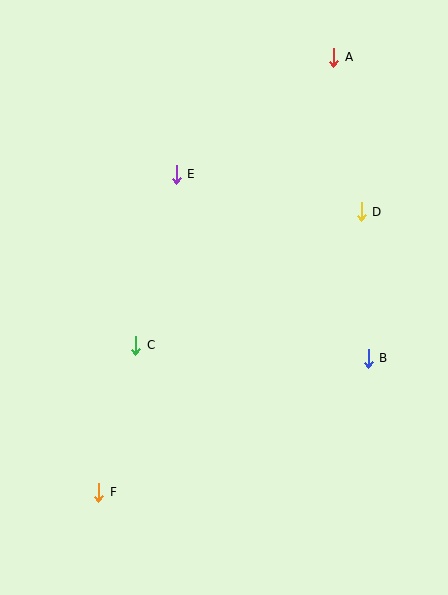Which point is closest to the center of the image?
Point C at (136, 345) is closest to the center.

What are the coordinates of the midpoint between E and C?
The midpoint between E and C is at (156, 260).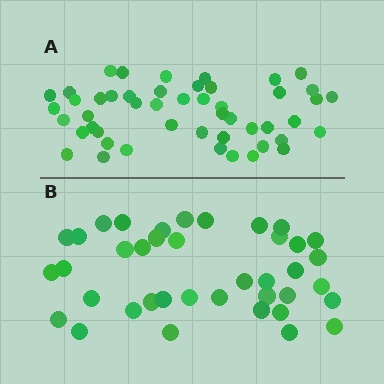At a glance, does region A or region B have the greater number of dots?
Region A (the top region) has more dots.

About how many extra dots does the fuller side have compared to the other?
Region A has roughly 10 or so more dots than region B.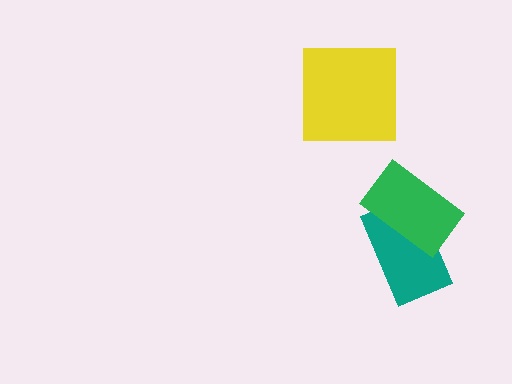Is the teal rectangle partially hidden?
Yes, it is partially covered by another shape.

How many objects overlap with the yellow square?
0 objects overlap with the yellow square.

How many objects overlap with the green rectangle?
1 object overlaps with the green rectangle.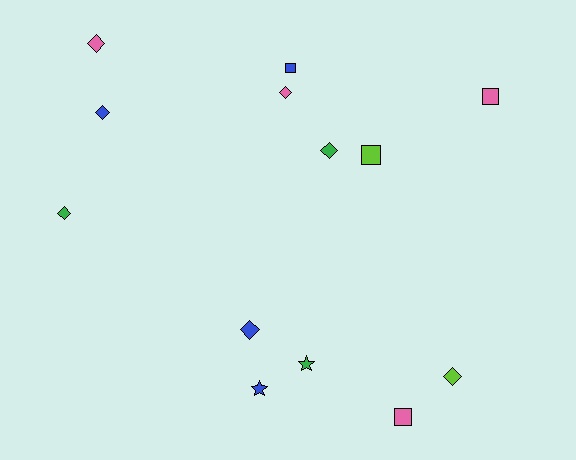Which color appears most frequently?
Blue, with 4 objects.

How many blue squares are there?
There is 1 blue square.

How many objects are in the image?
There are 13 objects.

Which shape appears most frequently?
Diamond, with 7 objects.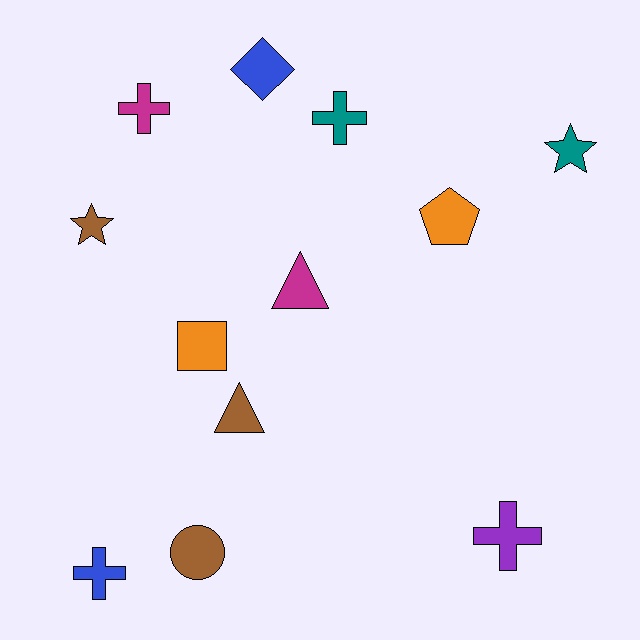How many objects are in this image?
There are 12 objects.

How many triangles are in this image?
There are 2 triangles.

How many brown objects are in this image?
There are 3 brown objects.